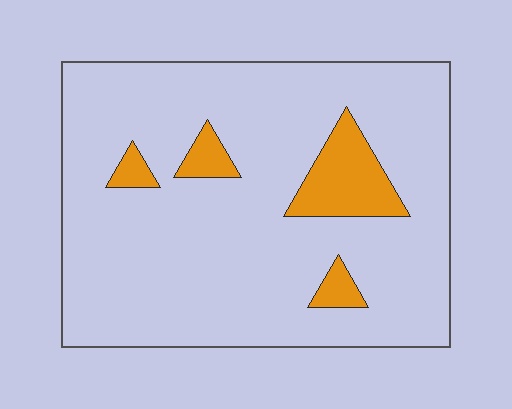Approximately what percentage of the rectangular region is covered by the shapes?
Approximately 10%.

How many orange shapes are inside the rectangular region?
4.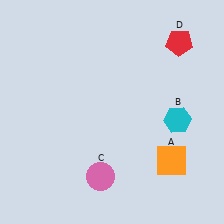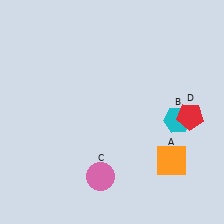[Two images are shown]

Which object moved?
The red pentagon (D) moved down.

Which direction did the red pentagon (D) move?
The red pentagon (D) moved down.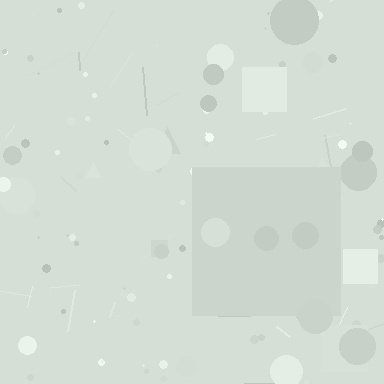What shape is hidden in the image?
A square is hidden in the image.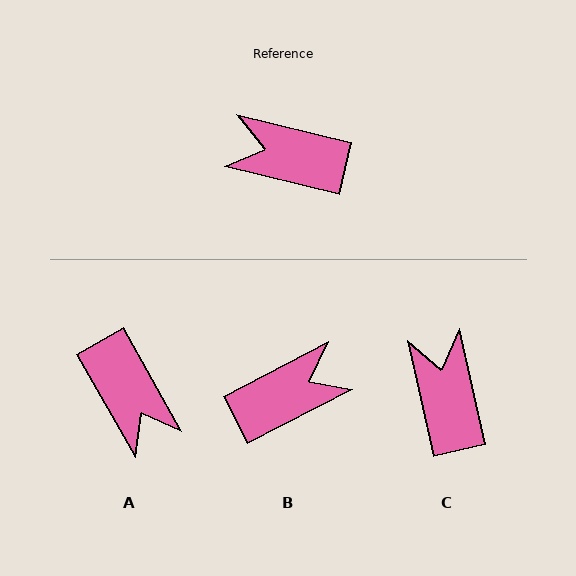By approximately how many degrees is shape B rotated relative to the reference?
Approximately 139 degrees clockwise.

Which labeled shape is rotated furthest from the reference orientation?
B, about 139 degrees away.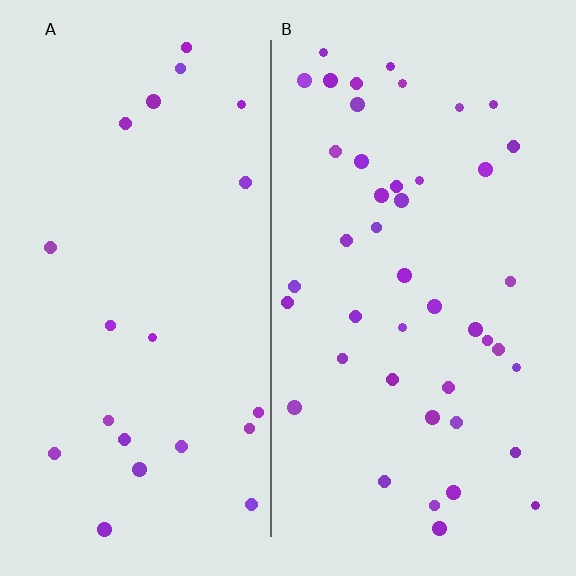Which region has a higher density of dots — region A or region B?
B (the right).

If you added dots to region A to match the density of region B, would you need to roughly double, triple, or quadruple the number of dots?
Approximately double.